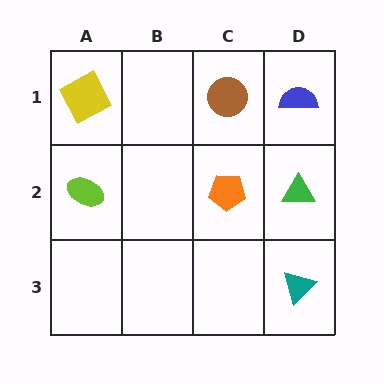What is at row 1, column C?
A brown circle.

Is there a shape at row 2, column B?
No, that cell is empty.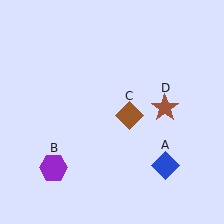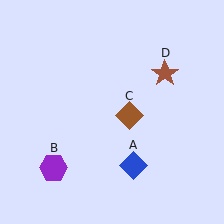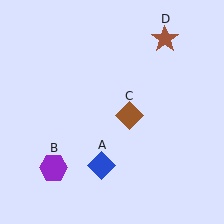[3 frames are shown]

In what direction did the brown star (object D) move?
The brown star (object D) moved up.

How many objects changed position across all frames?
2 objects changed position: blue diamond (object A), brown star (object D).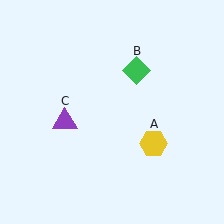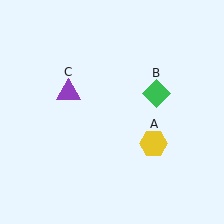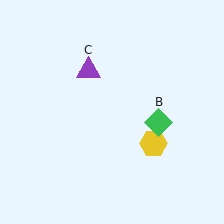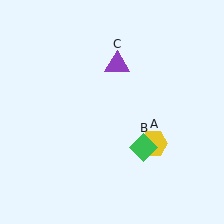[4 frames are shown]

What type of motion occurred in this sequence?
The green diamond (object B), purple triangle (object C) rotated clockwise around the center of the scene.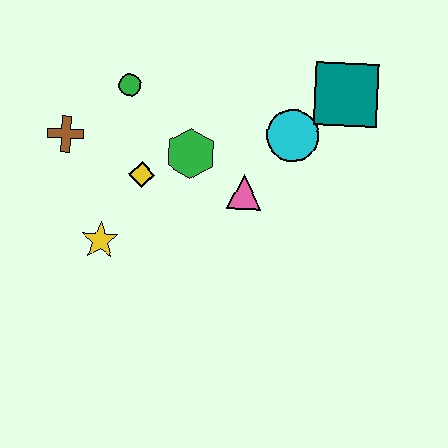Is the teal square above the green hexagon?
Yes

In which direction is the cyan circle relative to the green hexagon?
The cyan circle is to the right of the green hexagon.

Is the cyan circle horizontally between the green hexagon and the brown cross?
No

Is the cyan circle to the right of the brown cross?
Yes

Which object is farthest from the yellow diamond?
The teal square is farthest from the yellow diamond.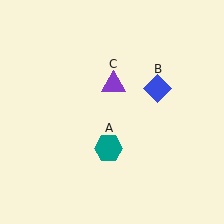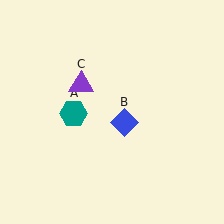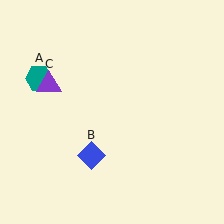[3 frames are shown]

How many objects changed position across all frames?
3 objects changed position: teal hexagon (object A), blue diamond (object B), purple triangle (object C).